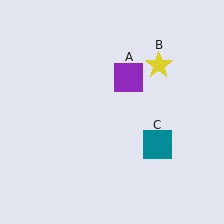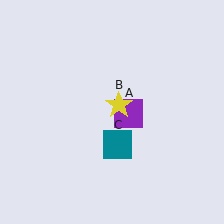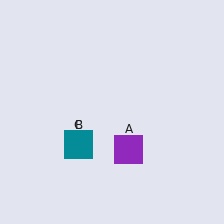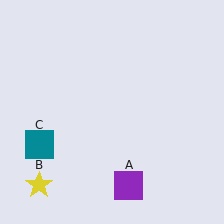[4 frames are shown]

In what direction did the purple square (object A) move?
The purple square (object A) moved down.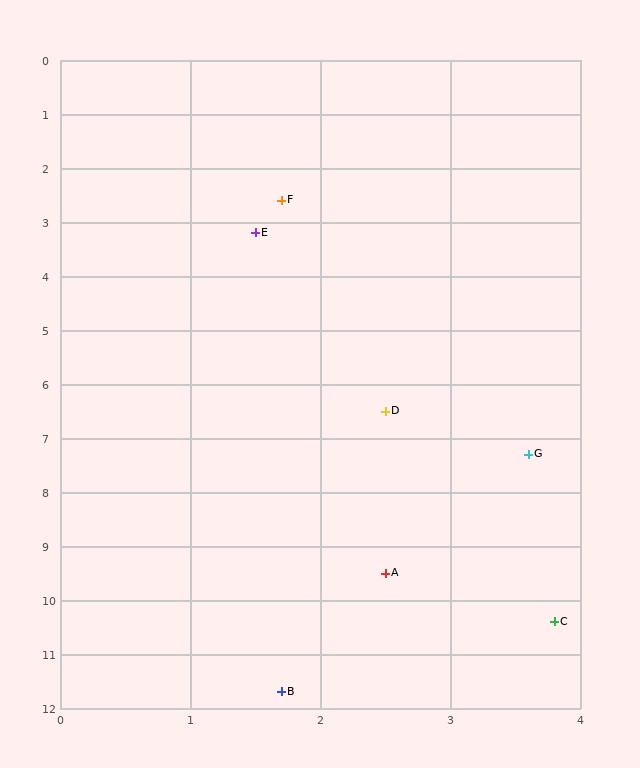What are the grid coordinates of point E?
Point E is at approximately (1.5, 3.2).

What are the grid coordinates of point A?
Point A is at approximately (2.5, 9.5).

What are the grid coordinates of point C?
Point C is at approximately (3.8, 10.4).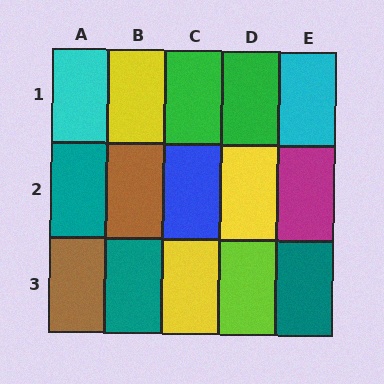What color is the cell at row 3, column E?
Teal.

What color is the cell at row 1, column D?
Green.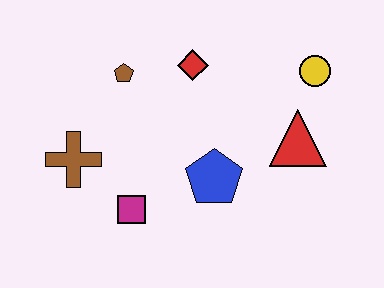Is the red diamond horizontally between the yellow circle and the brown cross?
Yes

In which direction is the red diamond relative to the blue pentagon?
The red diamond is above the blue pentagon.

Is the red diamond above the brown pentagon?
Yes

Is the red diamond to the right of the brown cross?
Yes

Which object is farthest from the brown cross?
The yellow circle is farthest from the brown cross.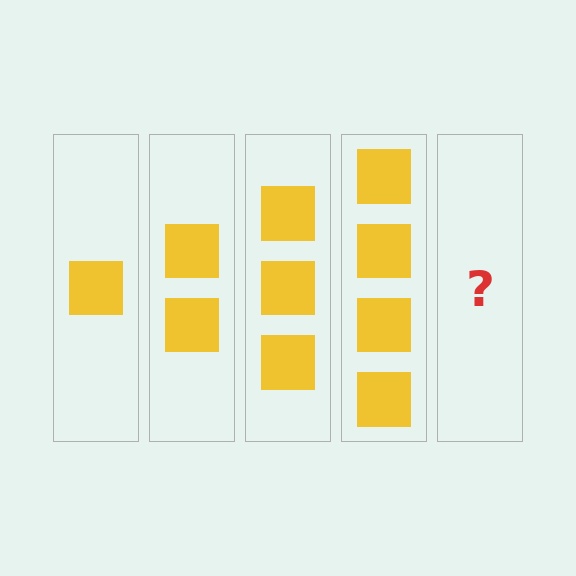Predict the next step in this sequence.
The next step is 5 squares.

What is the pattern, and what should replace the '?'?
The pattern is that each step adds one more square. The '?' should be 5 squares.